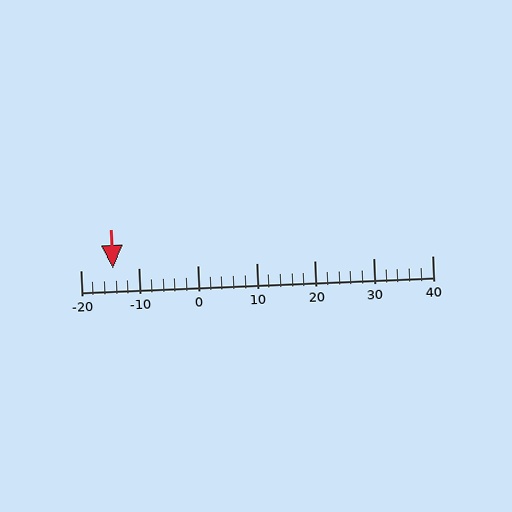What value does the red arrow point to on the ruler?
The red arrow points to approximately -14.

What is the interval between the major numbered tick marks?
The major tick marks are spaced 10 units apart.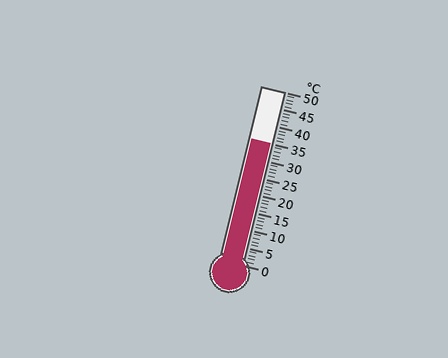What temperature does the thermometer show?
The thermometer shows approximately 35°C.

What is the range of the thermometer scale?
The thermometer scale ranges from 0°C to 50°C.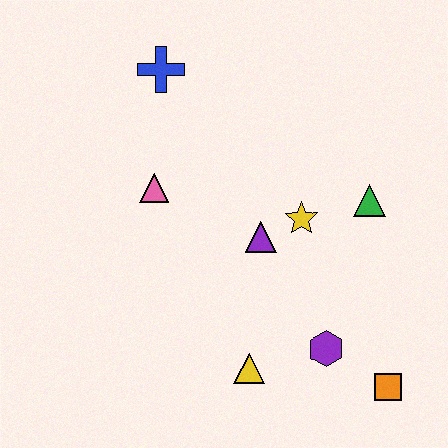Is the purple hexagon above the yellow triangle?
Yes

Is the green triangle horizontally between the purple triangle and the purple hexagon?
No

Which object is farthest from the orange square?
The blue cross is farthest from the orange square.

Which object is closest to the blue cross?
The pink triangle is closest to the blue cross.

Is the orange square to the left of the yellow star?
No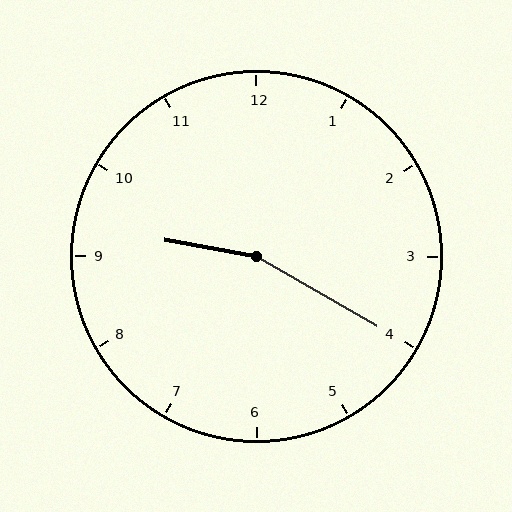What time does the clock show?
9:20.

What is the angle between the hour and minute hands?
Approximately 160 degrees.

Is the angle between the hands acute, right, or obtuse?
It is obtuse.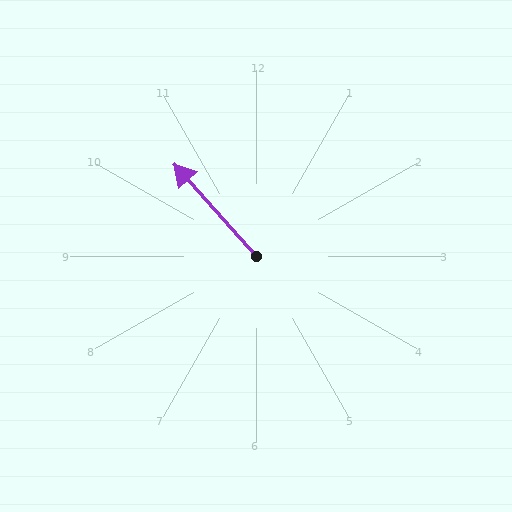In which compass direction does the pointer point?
Northwest.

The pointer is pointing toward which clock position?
Roughly 11 o'clock.